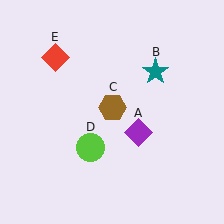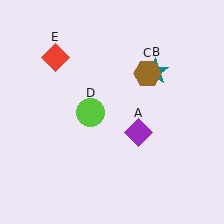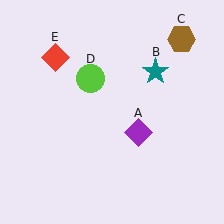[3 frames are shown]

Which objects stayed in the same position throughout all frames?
Purple diamond (object A) and teal star (object B) and red diamond (object E) remained stationary.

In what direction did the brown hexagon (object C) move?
The brown hexagon (object C) moved up and to the right.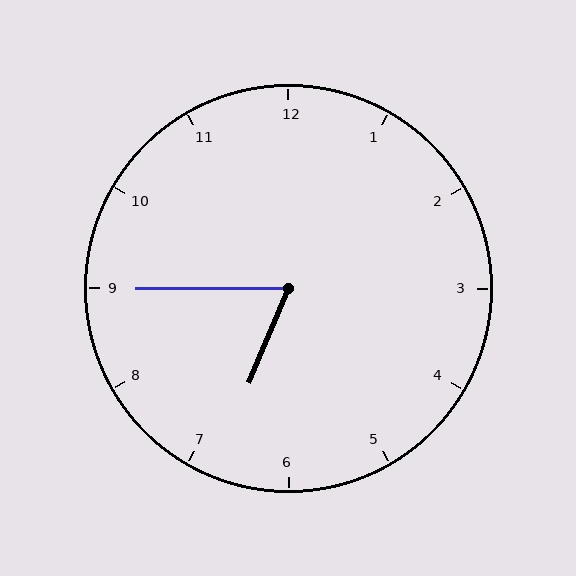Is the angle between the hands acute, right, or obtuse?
It is acute.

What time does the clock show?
6:45.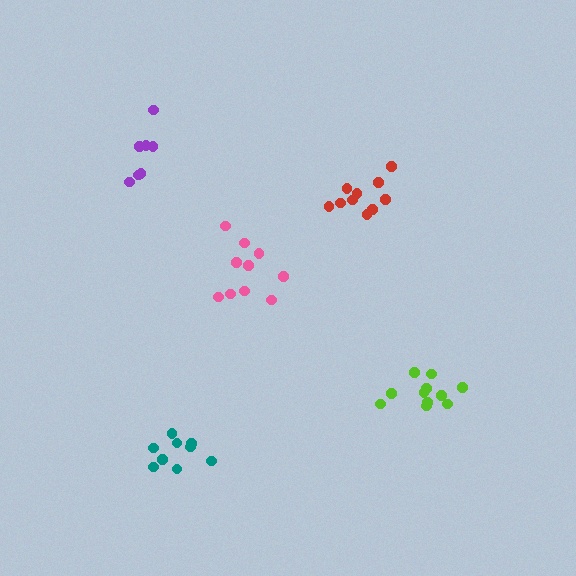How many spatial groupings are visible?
There are 5 spatial groupings.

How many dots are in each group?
Group 1: 9 dots, Group 2: 10 dots, Group 3: 11 dots, Group 4: 10 dots, Group 5: 7 dots (47 total).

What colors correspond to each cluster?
The clusters are colored: teal, red, lime, pink, purple.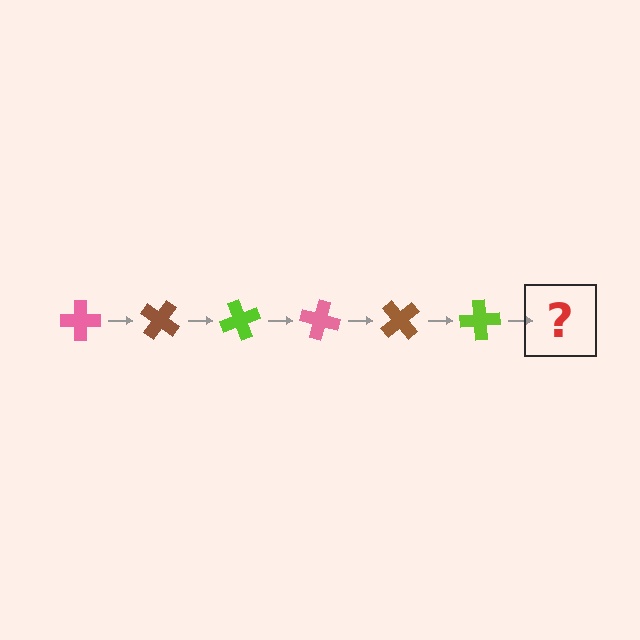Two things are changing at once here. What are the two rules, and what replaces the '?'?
The two rules are that it rotates 35 degrees each step and the color cycles through pink, brown, and lime. The '?' should be a pink cross, rotated 210 degrees from the start.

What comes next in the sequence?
The next element should be a pink cross, rotated 210 degrees from the start.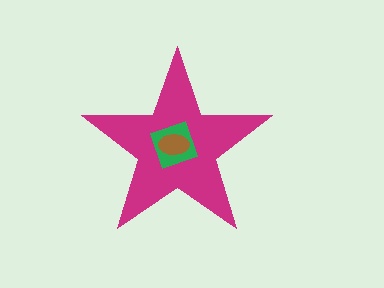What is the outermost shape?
The magenta star.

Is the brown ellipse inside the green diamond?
Yes.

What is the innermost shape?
The brown ellipse.